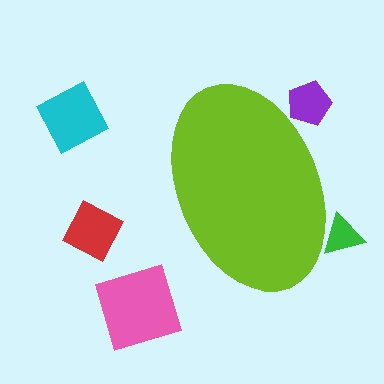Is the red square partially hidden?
No, the red square is fully visible.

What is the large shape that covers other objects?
A lime ellipse.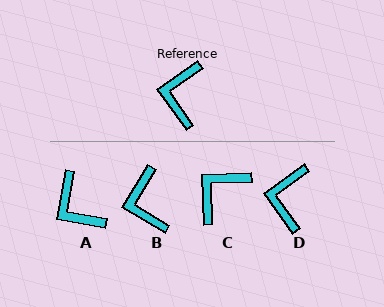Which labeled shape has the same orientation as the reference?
D.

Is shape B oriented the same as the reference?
No, it is off by about 23 degrees.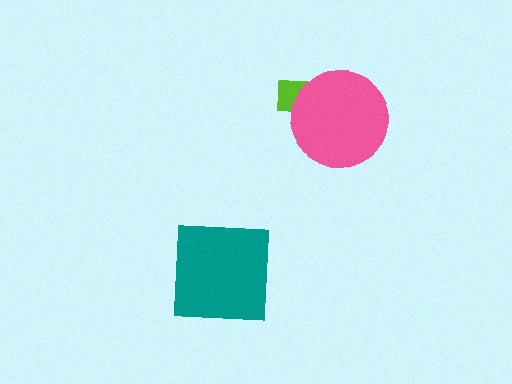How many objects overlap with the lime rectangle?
1 object overlaps with the lime rectangle.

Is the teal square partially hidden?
No, no other shape covers it.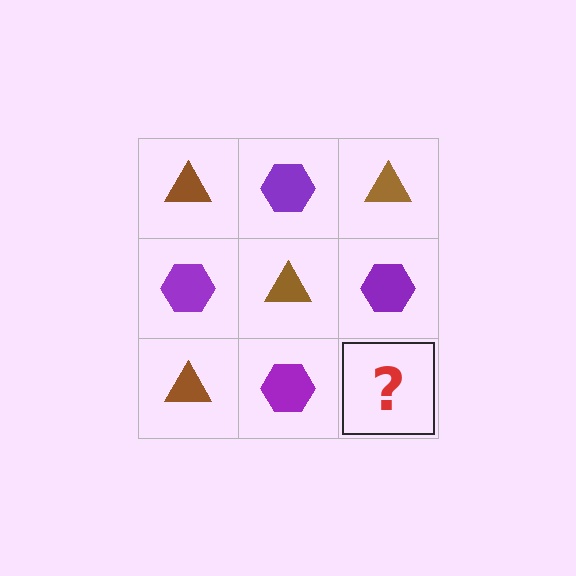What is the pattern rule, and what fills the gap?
The rule is that it alternates brown triangle and purple hexagon in a checkerboard pattern. The gap should be filled with a brown triangle.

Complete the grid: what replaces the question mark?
The question mark should be replaced with a brown triangle.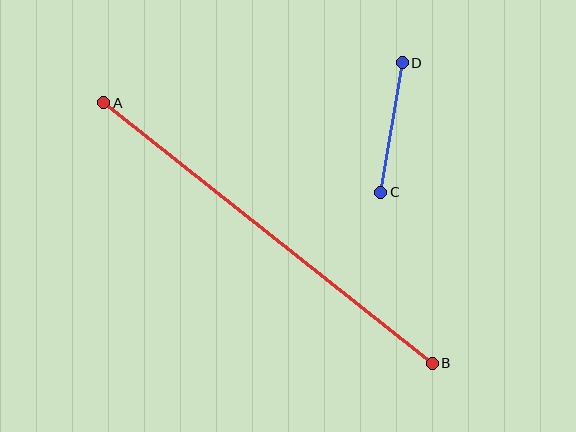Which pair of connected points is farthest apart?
Points A and B are farthest apart.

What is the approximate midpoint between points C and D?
The midpoint is at approximately (391, 127) pixels.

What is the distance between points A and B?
The distance is approximately 420 pixels.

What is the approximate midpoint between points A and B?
The midpoint is at approximately (268, 233) pixels.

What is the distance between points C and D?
The distance is approximately 131 pixels.